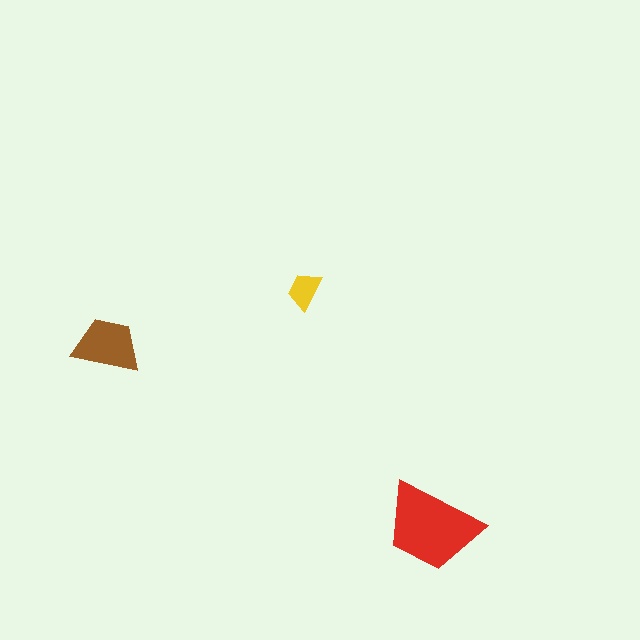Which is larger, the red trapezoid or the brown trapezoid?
The red one.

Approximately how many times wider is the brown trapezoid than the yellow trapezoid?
About 2 times wider.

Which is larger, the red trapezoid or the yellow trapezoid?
The red one.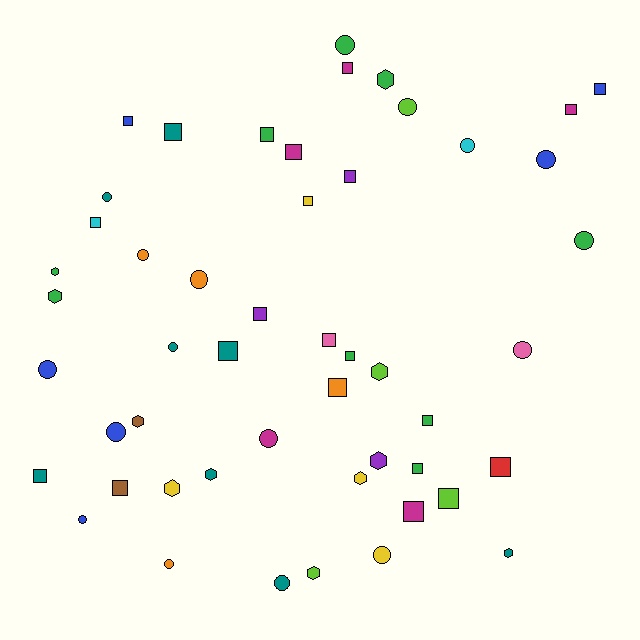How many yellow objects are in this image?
There are 4 yellow objects.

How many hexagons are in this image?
There are 11 hexagons.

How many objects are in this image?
There are 50 objects.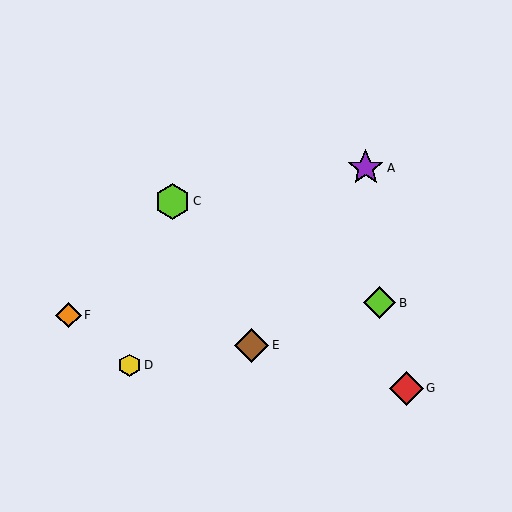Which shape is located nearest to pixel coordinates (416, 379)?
The red diamond (labeled G) at (406, 388) is nearest to that location.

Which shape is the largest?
The purple star (labeled A) is the largest.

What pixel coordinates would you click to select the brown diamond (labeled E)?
Click at (252, 345) to select the brown diamond E.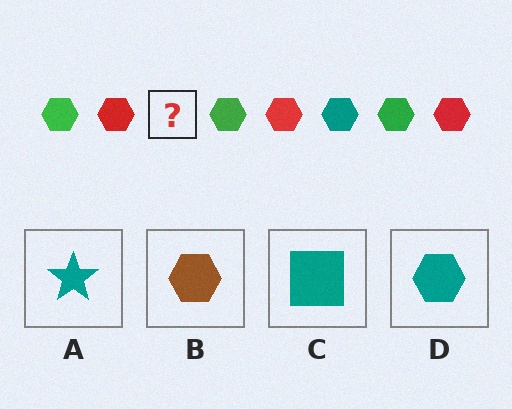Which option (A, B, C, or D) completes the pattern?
D.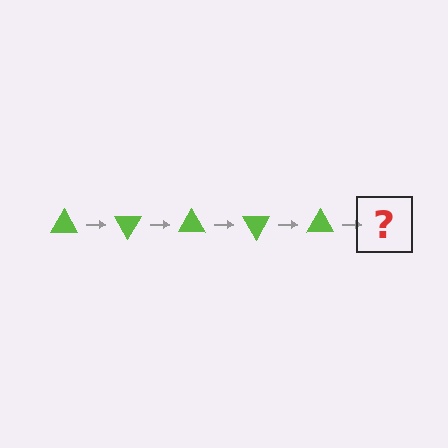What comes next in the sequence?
The next element should be a lime triangle rotated 300 degrees.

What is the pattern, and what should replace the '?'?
The pattern is that the triangle rotates 60 degrees each step. The '?' should be a lime triangle rotated 300 degrees.